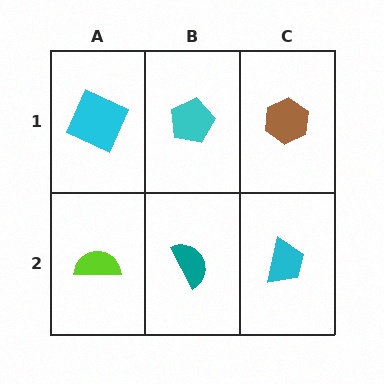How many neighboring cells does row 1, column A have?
2.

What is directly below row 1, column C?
A cyan trapezoid.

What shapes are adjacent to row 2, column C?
A brown hexagon (row 1, column C), a teal semicircle (row 2, column B).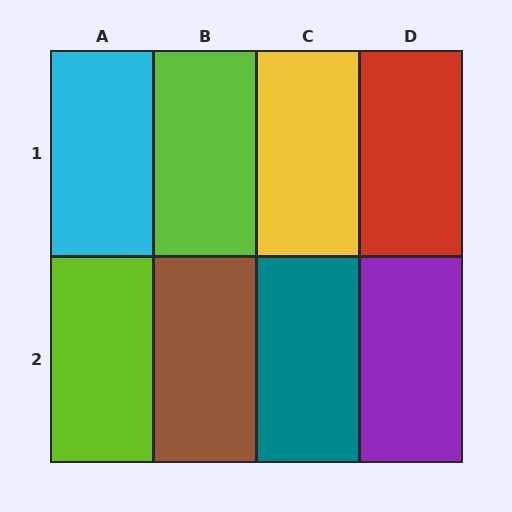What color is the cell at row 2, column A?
Lime.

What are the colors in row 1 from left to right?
Cyan, lime, yellow, red.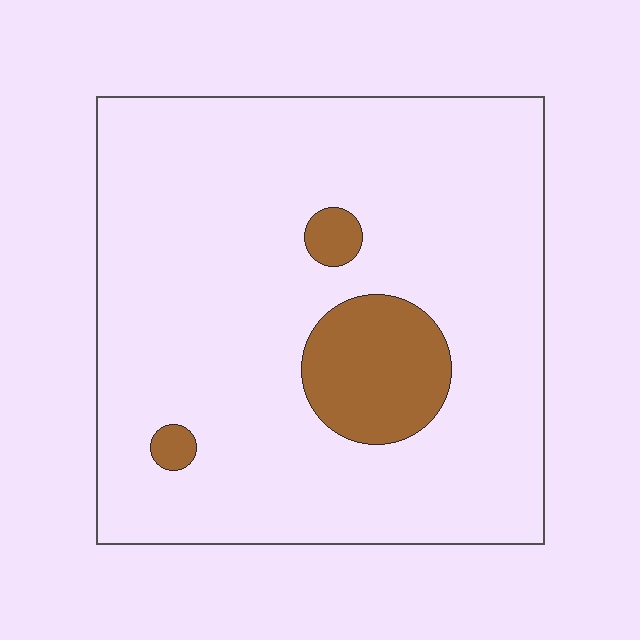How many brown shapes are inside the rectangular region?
3.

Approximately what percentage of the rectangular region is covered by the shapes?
Approximately 10%.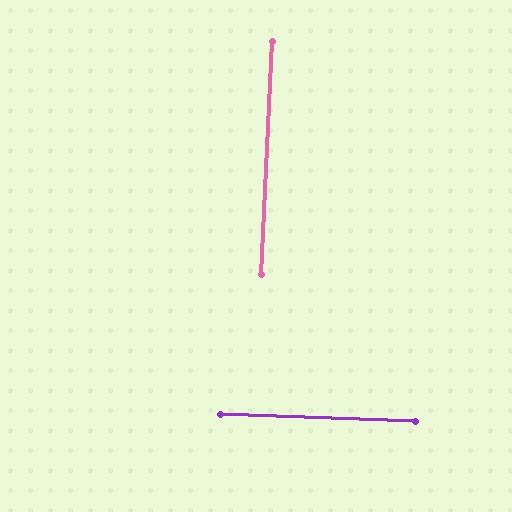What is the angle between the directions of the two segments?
Approximately 89 degrees.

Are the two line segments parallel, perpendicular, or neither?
Perpendicular — they meet at approximately 89°.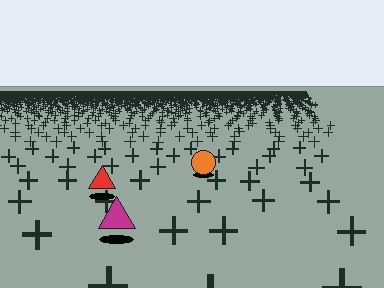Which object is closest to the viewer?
The magenta triangle is closest. The texture marks near it are larger and more spread out.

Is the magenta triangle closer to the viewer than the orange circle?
Yes. The magenta triangle is closer — you can tell from the texture gradient: the ground texture is coarser near it.